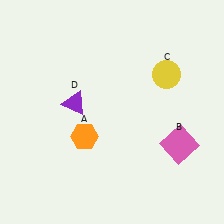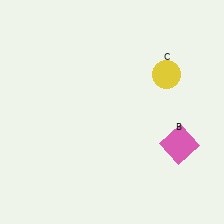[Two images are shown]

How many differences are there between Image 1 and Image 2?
There are 2 differences between the two images.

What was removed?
The purple triangle (D), the orange hexagon (A) were removed in Image 2.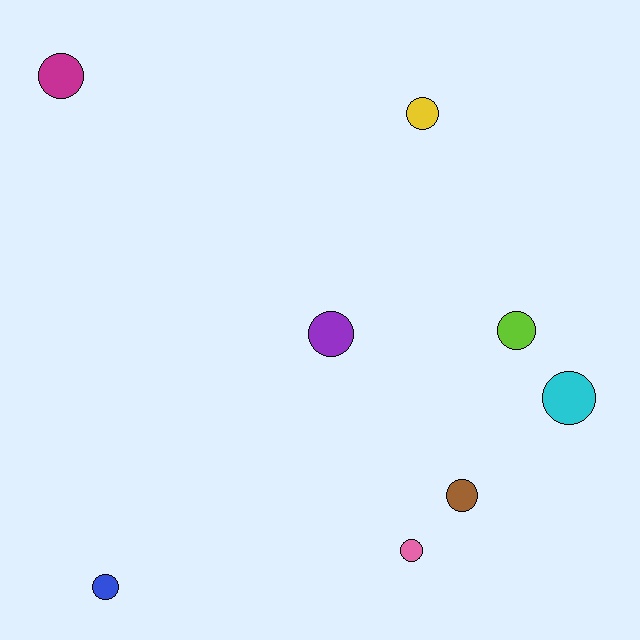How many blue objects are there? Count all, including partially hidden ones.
There is 1 blue object.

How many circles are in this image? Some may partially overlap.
There are 8 circles.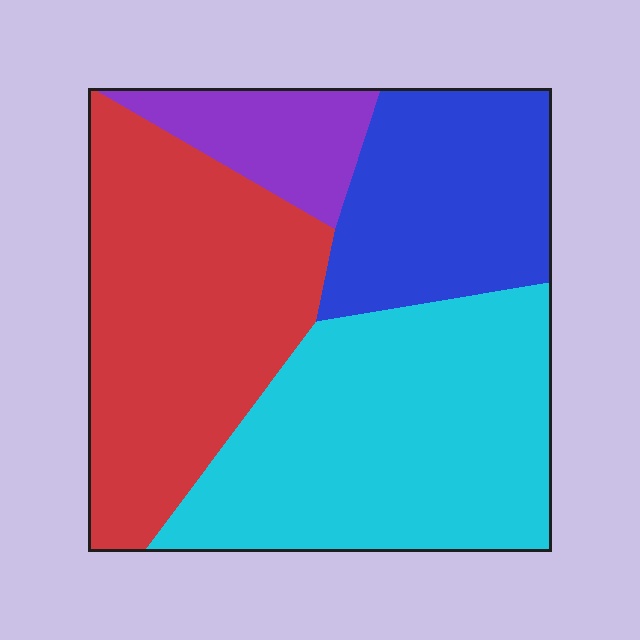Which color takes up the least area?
Purple, at roughly 10%.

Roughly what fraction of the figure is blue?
Blue covers about 20% of the figure.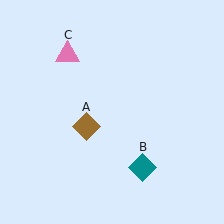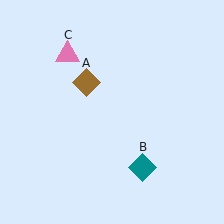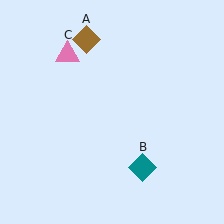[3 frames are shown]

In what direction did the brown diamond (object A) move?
The brown diamond (object A) moved up.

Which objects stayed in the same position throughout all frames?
Teal diamond (object B) and pink triangle (object C) remained stationary.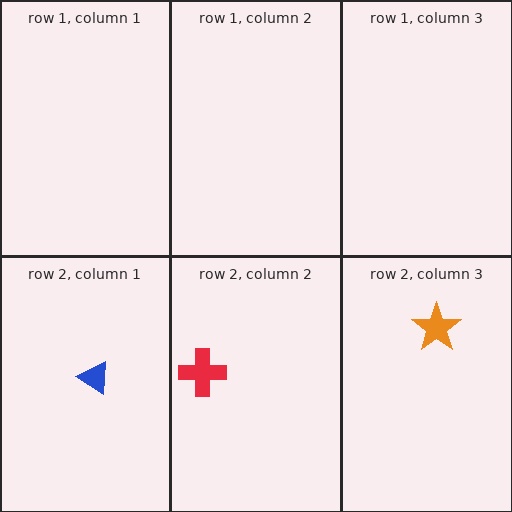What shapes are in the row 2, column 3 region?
The orange star.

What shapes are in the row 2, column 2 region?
The red cross.